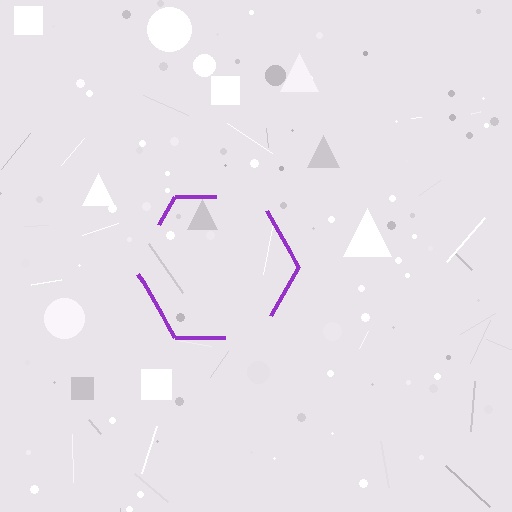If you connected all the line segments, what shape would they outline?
They would outline a hexagon.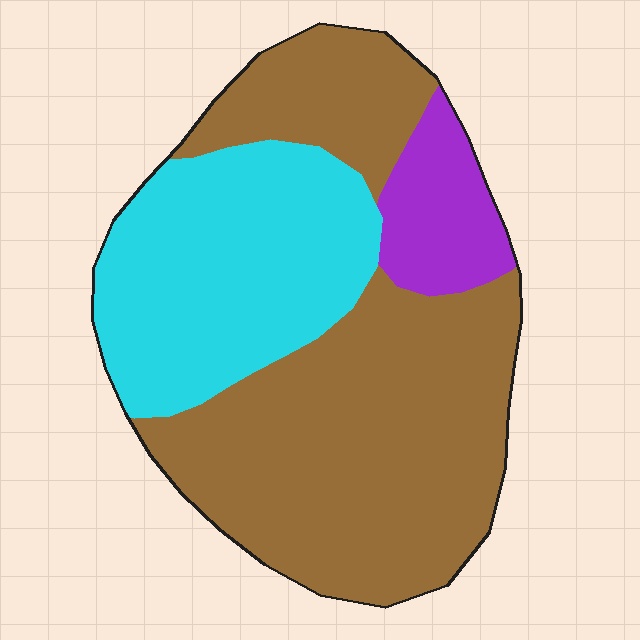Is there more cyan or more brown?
Brown.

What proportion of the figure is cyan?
Cyan takes up about one third (1/3) of the figure.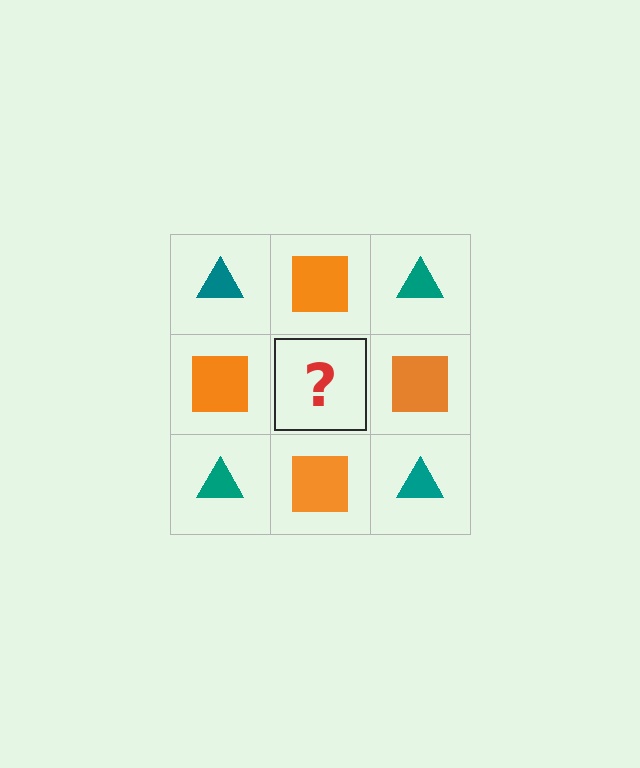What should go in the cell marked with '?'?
The missing cell should contain a teal triangle.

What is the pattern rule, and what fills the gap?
The rule is that it alternates teal triangle and orange square in a checkerboard pattern. The gap should be filled with a teal triangle.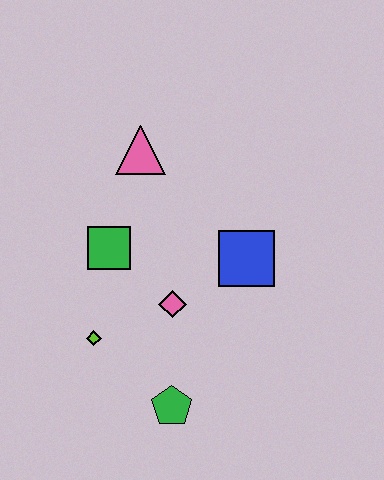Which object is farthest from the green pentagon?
The pink triangle is farthest from the green pentagon.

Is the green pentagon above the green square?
No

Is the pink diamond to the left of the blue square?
Yes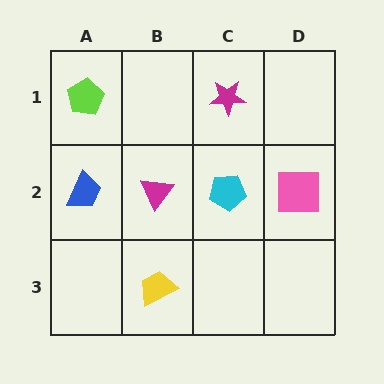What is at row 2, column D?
A pink square.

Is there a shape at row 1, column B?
No, that cell is empty.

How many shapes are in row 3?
1 shape.